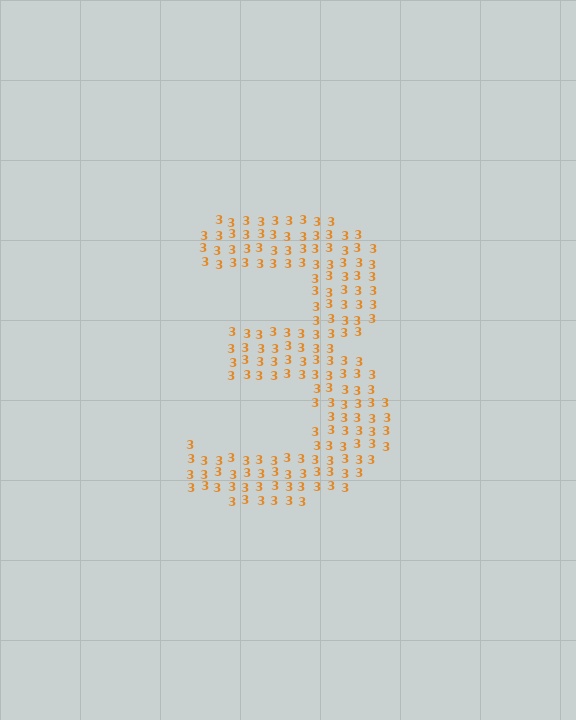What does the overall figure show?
The overall figure shows the digit 3.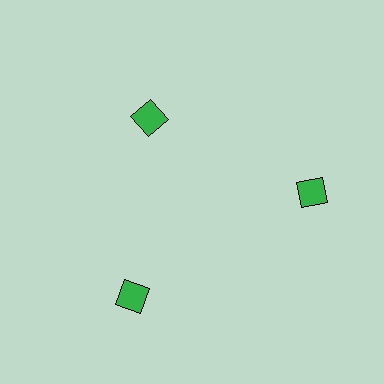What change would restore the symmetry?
The symmetry would be restored by moving it outward, back onto the ring so that all 3 squares sit at equal angles and equal distance from the center.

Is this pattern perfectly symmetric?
No. The 3 green squares are arranged in a ring, but one element near the 11 o'clock position is pulled inward toward the center, breaking the 3-fold rotational symmetry.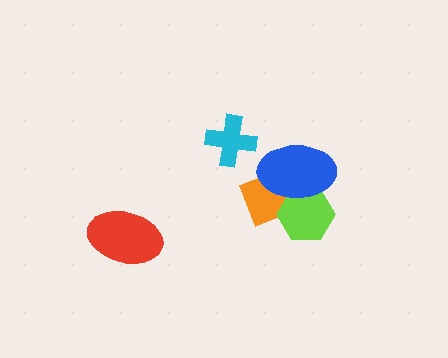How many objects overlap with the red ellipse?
0 objects overlap with the red ellipse.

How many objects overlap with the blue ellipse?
2 objects overlap with the blue ellipse.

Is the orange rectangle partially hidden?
Yes, it is partially covered by another shape.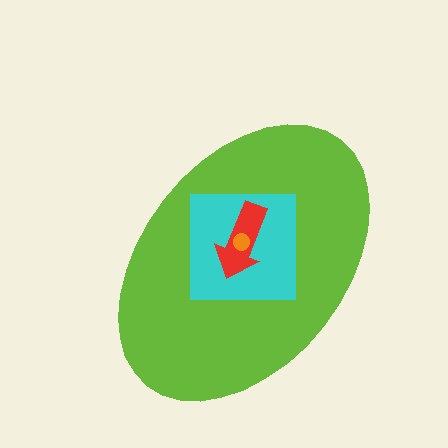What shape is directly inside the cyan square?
The red arrow.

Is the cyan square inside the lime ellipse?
Yes.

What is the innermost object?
The orange circle.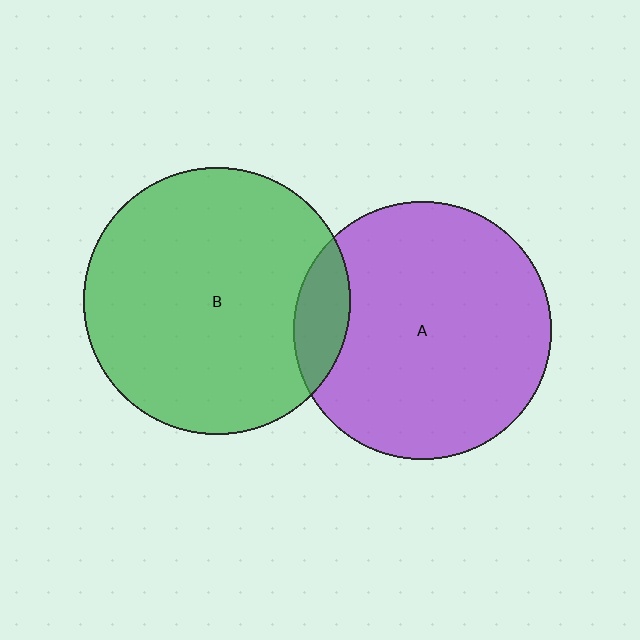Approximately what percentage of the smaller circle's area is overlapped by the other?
Approximately 10%.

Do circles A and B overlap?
Yes.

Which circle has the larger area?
Circle B (green).